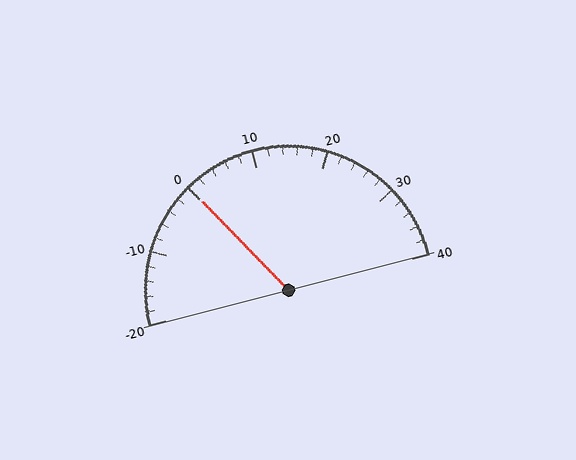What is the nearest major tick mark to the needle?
The nearest major tick mark is 0.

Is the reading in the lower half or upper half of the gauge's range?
The reading is in the lower half of the range (-20 to 40).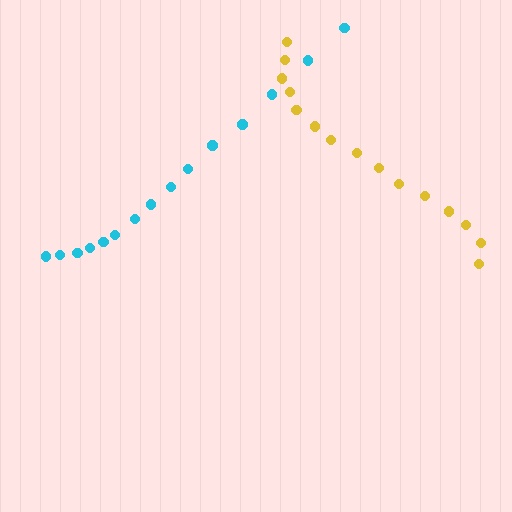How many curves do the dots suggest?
There are 2 distinct paths.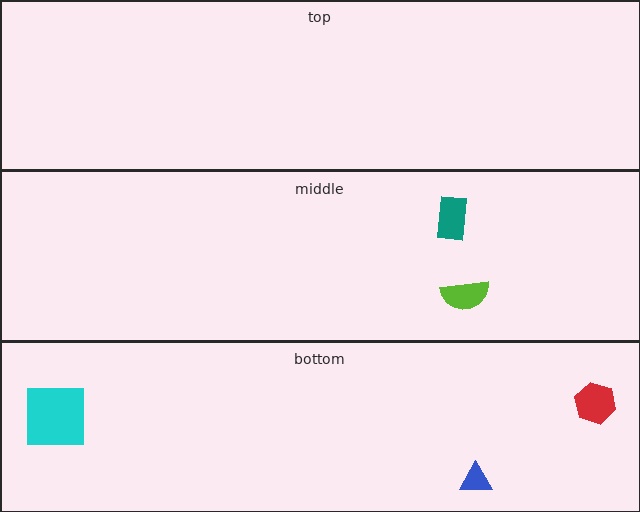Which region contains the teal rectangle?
The middle region.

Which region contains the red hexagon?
The bottom region.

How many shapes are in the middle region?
2.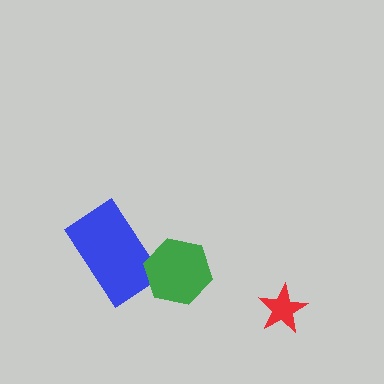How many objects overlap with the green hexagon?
1 object overlaps with the green hexagon.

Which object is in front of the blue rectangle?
The green hexagon is in front of the blue rectangle.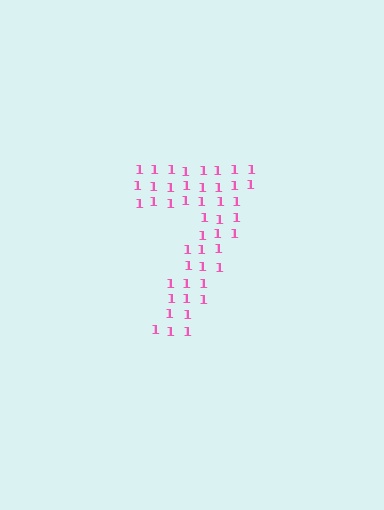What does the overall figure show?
The overall figure shows the digit 7.